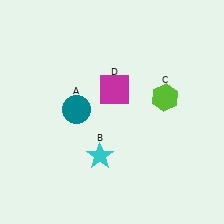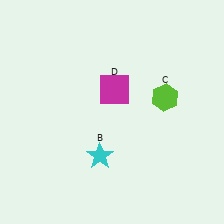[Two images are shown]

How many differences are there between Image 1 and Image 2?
There is 1 difference between the two images.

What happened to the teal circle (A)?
The teal circle (A) was removed in Image 2. It was in the top-left area of Image 1.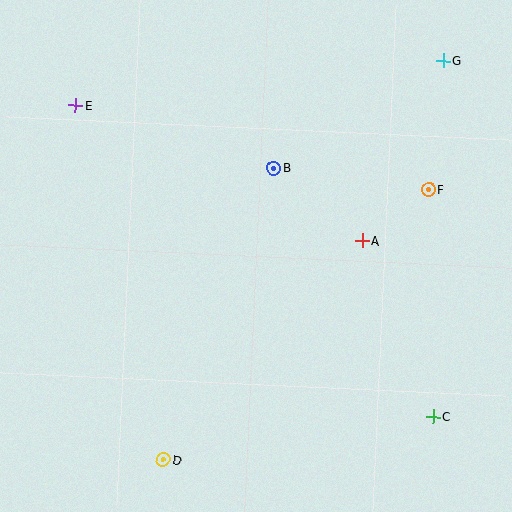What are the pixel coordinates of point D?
Point D is at (163, 460).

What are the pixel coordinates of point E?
Point E is at (75, 105).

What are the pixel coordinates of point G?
Point G is at (443, 61).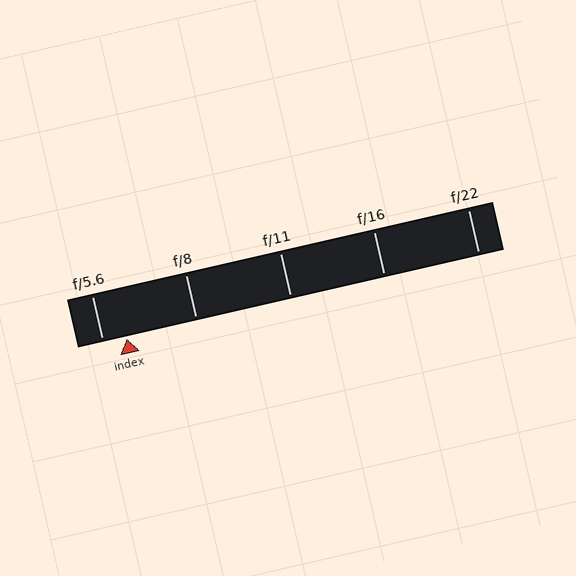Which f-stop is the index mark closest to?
The index mark is closest to f/5.6.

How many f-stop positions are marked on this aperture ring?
There are 5 f-stop positions marked.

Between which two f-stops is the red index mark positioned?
The index mark is between f/5.6 and f/8.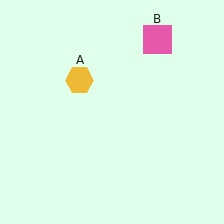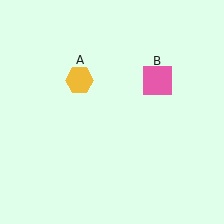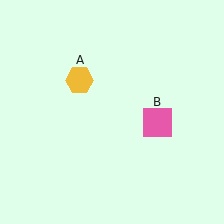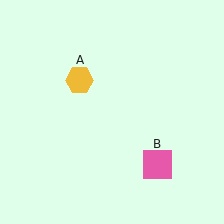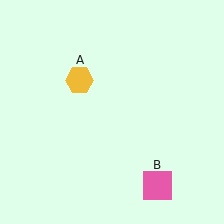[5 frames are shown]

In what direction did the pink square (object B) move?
The pink square (object B) moved down.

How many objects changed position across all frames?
1 object changed position: pink square (object B).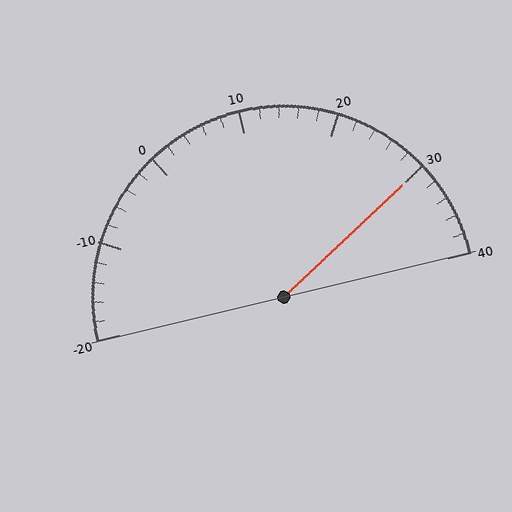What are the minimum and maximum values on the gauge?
The gauge ranges from -20 to 40.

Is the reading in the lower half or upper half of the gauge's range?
The reading is in the upper half of the range (-20 to 40).